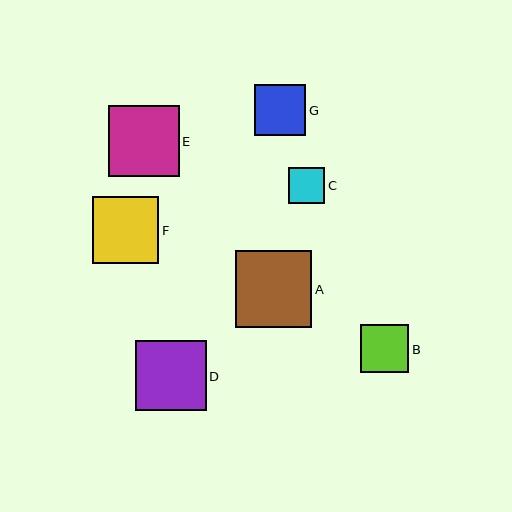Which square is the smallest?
Square C is the smallest with a size of approximately 36 pixels.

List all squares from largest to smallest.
From largest to smallest: A, E, D, F, G, B, C.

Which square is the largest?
Square A is the largest with a size of approximately 77 pixels.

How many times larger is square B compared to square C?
Square B is approximately 1.3 times the size of square C.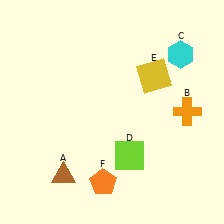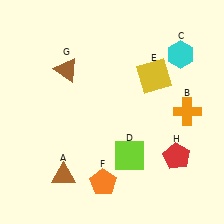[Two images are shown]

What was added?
A brown triangle (G), a red pentagon (H) were added in Image 2.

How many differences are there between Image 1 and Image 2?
There are 2 differences between the two images.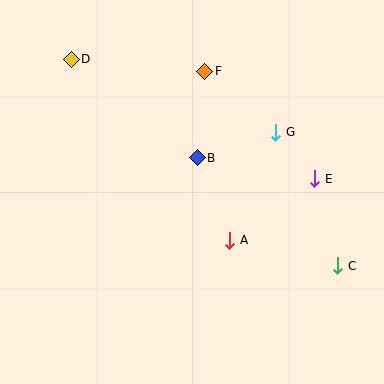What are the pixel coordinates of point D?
Point D is at (71, 59).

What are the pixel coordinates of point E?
Point E is at (315, 179).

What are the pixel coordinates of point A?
Point A is at (230, 240).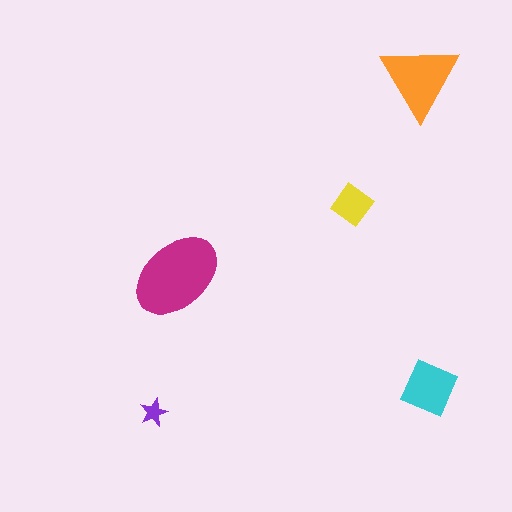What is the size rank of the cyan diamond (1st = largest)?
3rd.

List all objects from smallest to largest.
The purple star, the yellow diamond, the cyan diamond, the orange triangle, the magenta ellipse.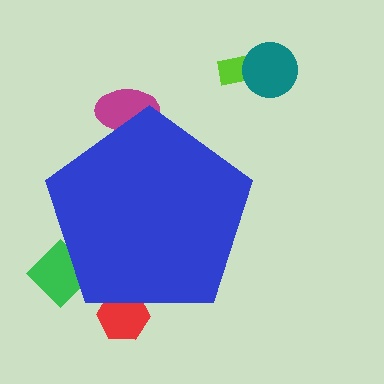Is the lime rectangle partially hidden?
No, the lime rectangle is fully visible.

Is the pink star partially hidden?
Yes, the pink star is partially hidden behind the blue pentagon.